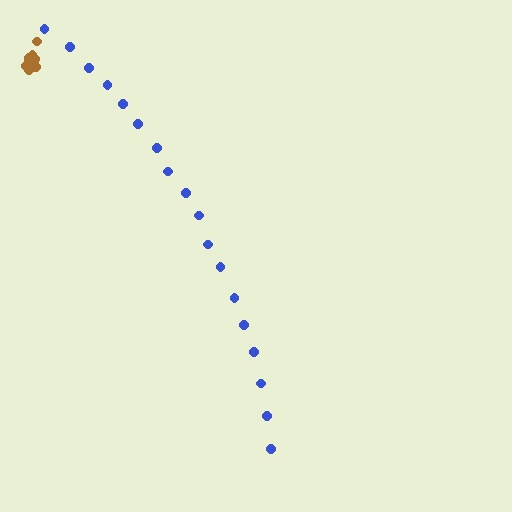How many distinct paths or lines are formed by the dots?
There are 2 distinct paths.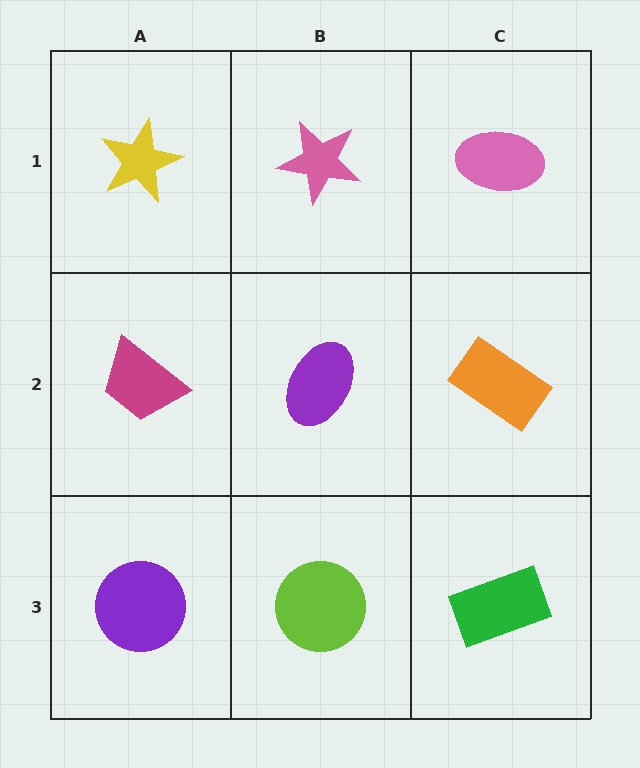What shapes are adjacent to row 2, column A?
A yellow star (row 1, column A), a purple circle (row 3, column A), a purple ellipse (row 2, column B).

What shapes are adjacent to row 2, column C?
A pink ellipse (row 1, column C), a green rectangle (row 3, column C), a purple ellipse (row 2, column B).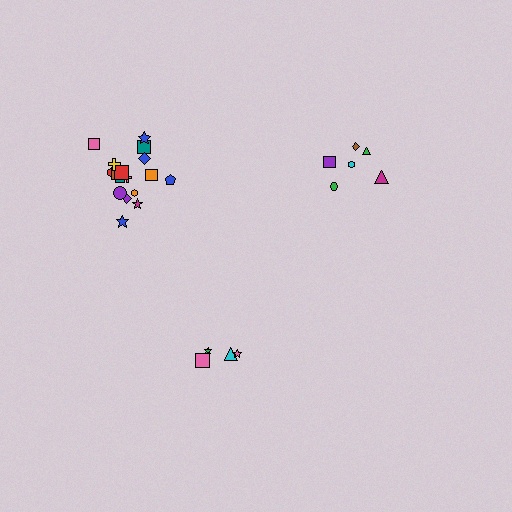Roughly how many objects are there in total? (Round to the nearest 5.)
Roughly 30 objects in total.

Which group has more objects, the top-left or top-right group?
The top-left group.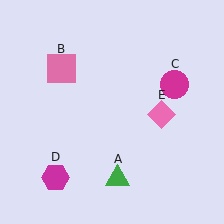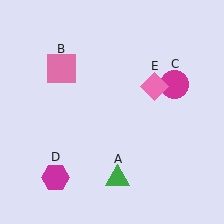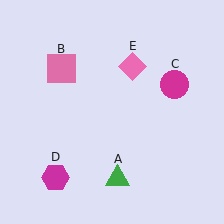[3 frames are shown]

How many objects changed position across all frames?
1 object changed position: pink diamond (object E).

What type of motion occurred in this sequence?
The pink diamond (object E) rotated counterclockwise around the center of the scene.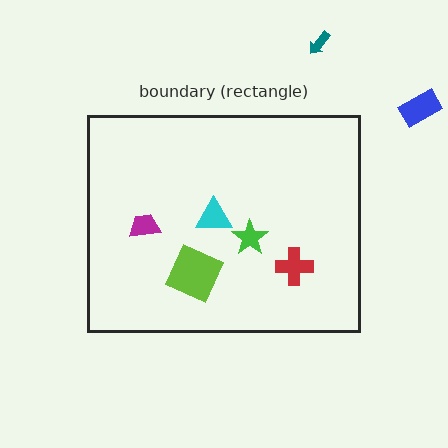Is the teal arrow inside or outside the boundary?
Outside.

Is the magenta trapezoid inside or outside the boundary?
Inside.